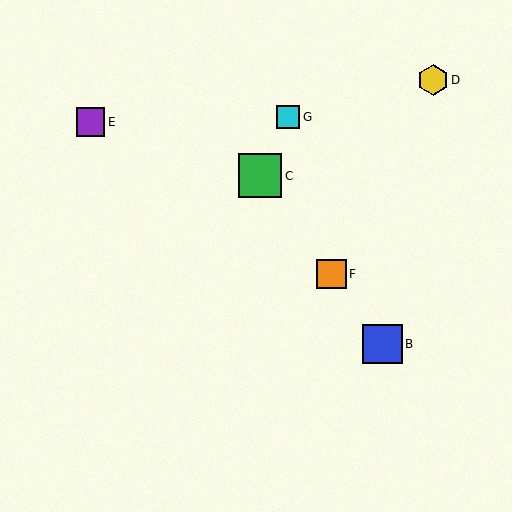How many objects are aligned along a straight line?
4 objects (A, B, C, F) are aligned along a straight line.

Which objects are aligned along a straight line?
Objects A, B, C, F are aligned along a straight line.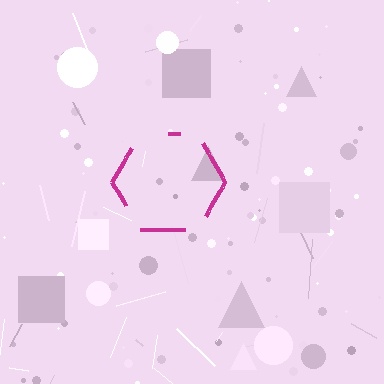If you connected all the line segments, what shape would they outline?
They would outline a hexagon.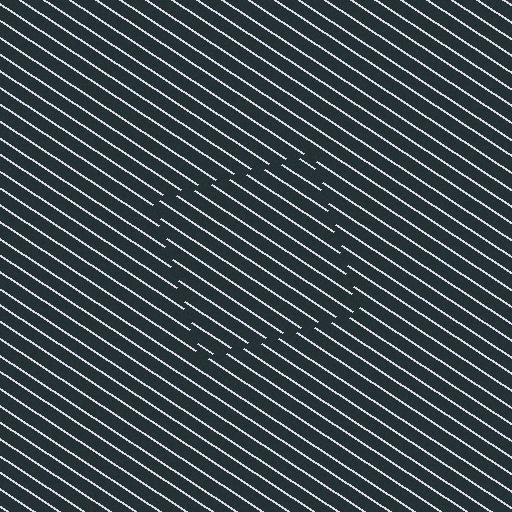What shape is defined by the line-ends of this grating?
An illusory square. The interior of the shape contains the same grating, shifted by half a period — the contour is defined by the phase discontinuity where line-ends from the inner and outer gratings abut.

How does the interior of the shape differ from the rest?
The interior of the shape contains the same grating, shifted by half a period — the contour is defined by the phase discontinuity where line-ends from the inner and outer gratings abut.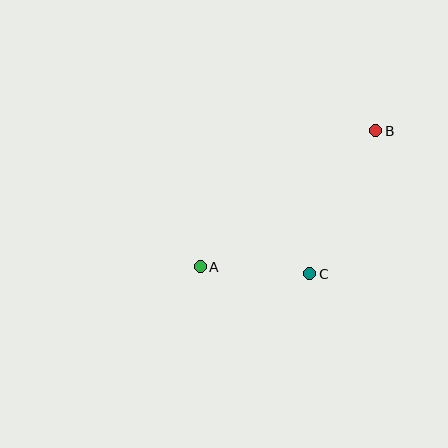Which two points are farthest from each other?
Points A and B are farthest from each other.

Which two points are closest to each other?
Points A and C are closest to each other.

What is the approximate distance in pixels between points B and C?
The distance between B and C is approximately 158 pixels.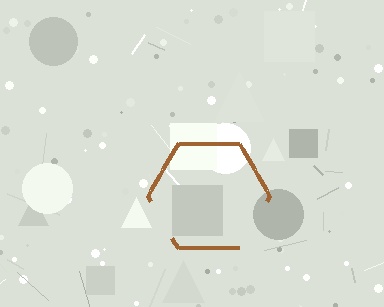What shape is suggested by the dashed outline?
The dashed outline suggests a hexagon.